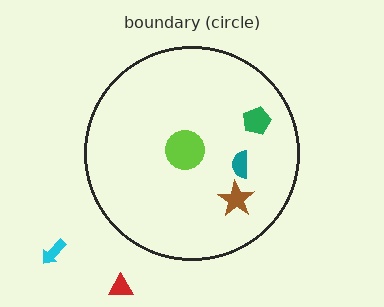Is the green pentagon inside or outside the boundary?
Inside.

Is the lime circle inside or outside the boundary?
Inside.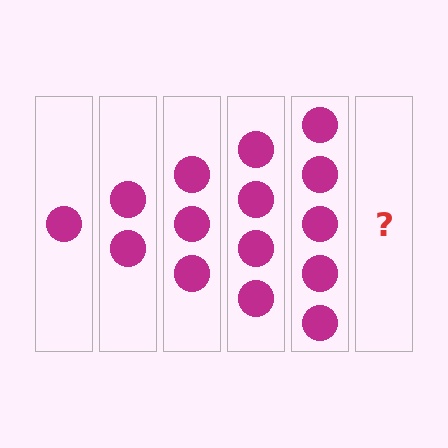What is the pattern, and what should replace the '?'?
The pattern is that each step adds one more circle. The '?' should be 6 circles.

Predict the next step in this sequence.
The next step is 6 circles.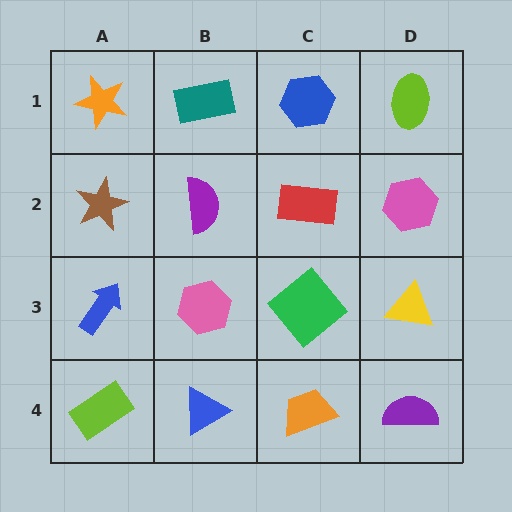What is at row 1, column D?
A lime ellipse.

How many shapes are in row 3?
4 shapes.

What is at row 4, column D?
A purple semicircle.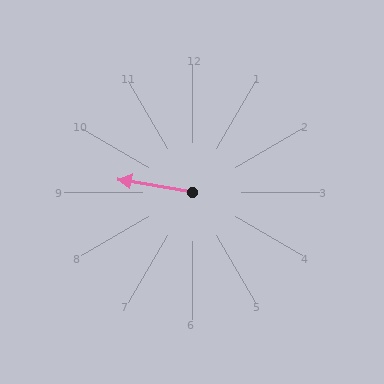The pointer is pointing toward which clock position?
Roughly 9 o'clock.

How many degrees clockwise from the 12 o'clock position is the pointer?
Approximately 280 degrees.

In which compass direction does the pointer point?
West.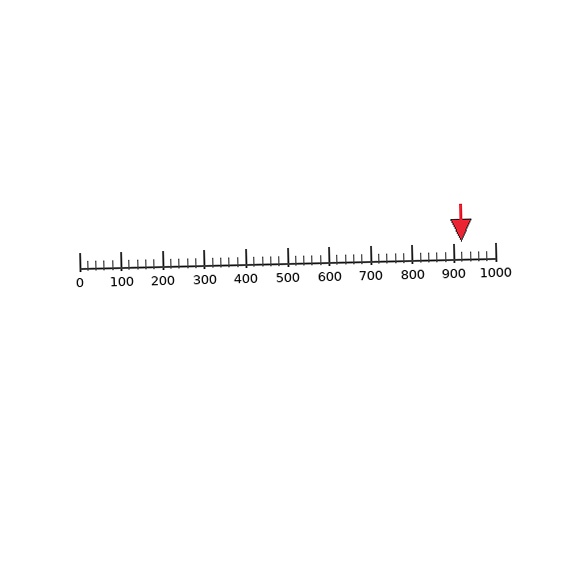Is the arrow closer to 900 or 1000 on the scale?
The arrow is closer to 900.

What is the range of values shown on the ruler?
The ruler shows values from 0 to 1000.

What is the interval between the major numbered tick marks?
The major tick marks are spaced 100 units apart.